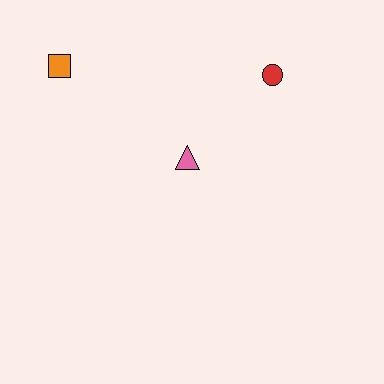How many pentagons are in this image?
There are no pentagons.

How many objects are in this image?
There are 3 objects.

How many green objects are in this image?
There are no green objects.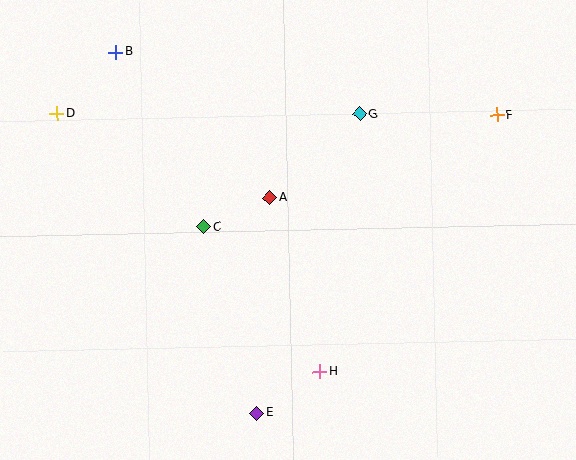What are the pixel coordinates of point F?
Point F is at (497, 115).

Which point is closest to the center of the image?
Point A at (270, 198) is closest to the center.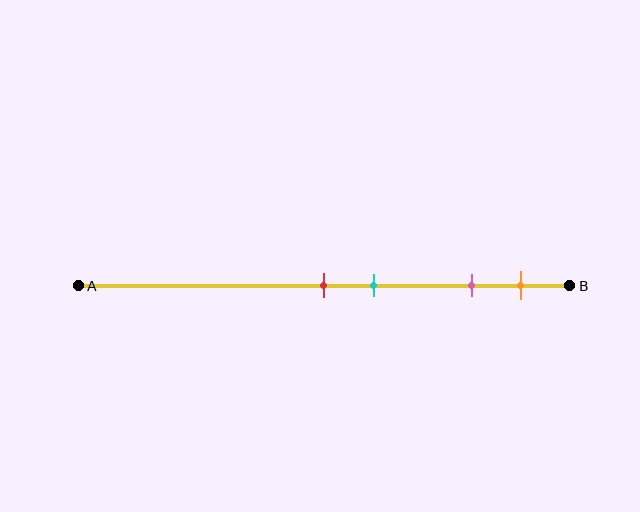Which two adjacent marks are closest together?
The red and cyan marks are the closest adjacent pair.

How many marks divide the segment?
There are 4 marks dividing the segment.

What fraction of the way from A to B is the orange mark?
The orange mark is approximately 90% (0.9) of the way from A to B.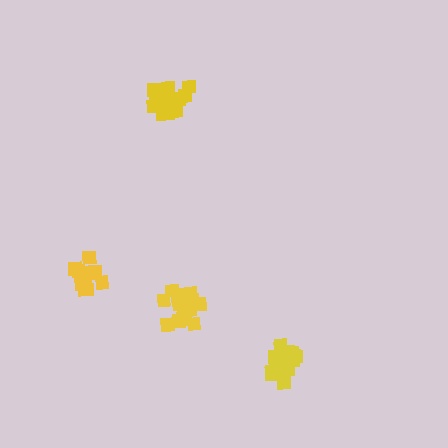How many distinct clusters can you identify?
There are 4 distinct clusters.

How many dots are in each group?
Group 1: 19 dots, Group 2: 13 dots, Group 3: 16 dots, Group 4: 18 dots (66 total).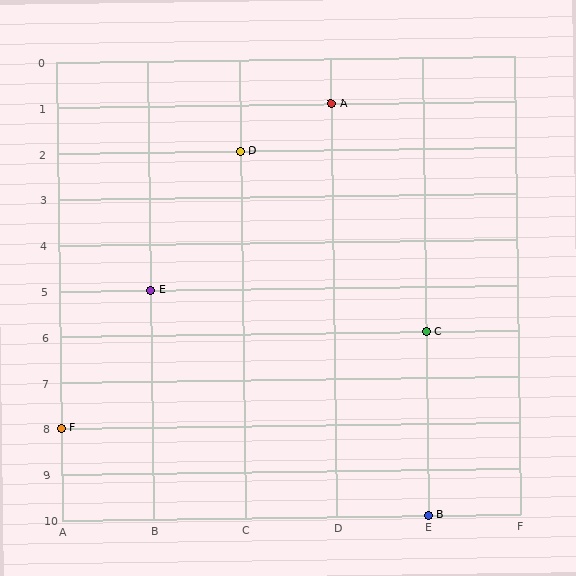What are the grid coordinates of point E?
Point E is at grid coordinates (B, 5).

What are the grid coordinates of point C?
Point C is at grid coordinates (E, 6).